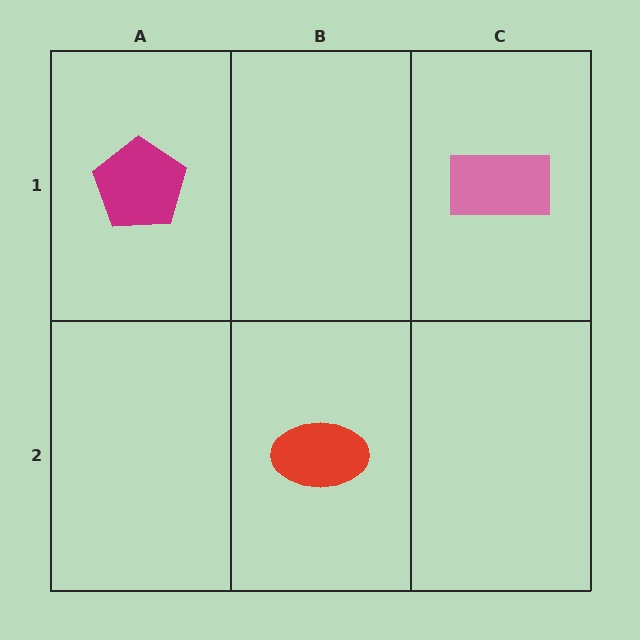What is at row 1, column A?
A magenta pentagon.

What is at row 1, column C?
A pink rectangle.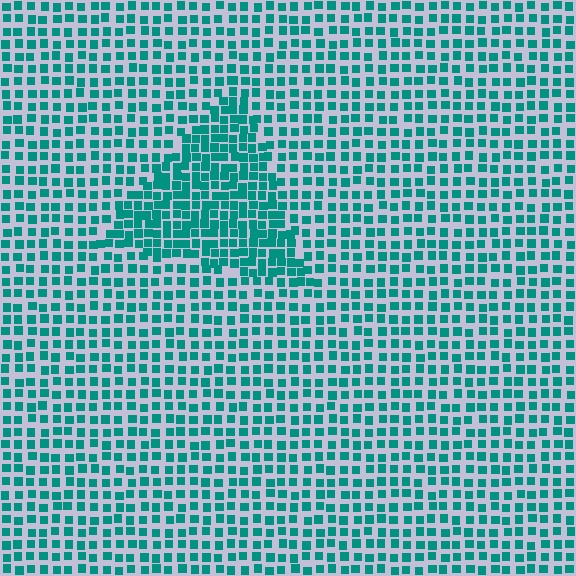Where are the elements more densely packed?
The elements are more densely packed inside the triangle boundary.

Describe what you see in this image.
The image contains small teal elements arranged at two different densities. A triangle-shaped region is visible where the elements are more densely packed than the surrounding area.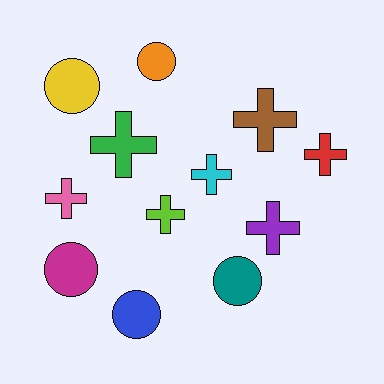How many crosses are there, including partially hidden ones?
There are 7 crosses.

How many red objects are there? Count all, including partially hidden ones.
There is 1 red object.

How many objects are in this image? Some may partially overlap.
There are 12 objects.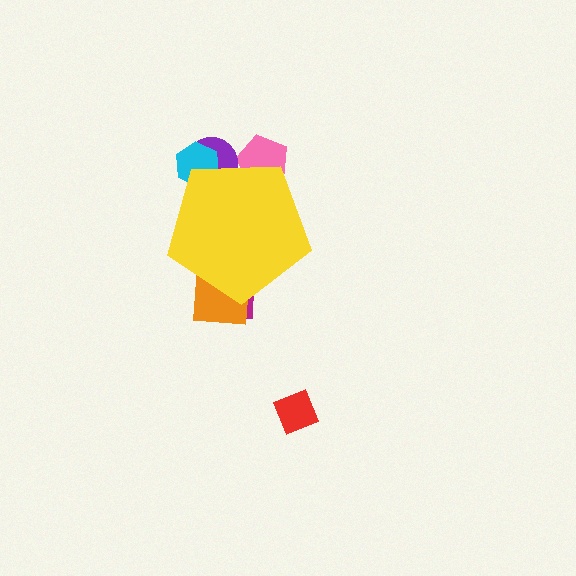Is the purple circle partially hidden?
Yes, the purple circle is partially hidden behind the yellow pentagon.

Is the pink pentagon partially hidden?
Yes, the pink pentagon is partially hidden behind the yellow pentagon.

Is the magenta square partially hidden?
Yes, the magenta square is partially hidden behind the yellow pentagon.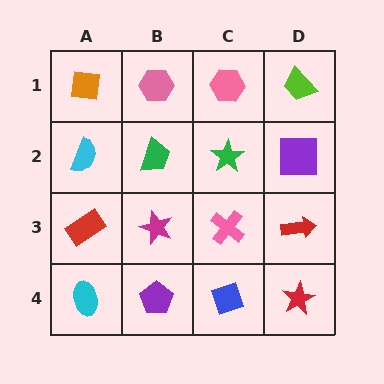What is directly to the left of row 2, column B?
A cyan semicircle.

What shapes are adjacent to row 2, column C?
A pink hexagon (row 1, column C), a pink cross (row 3, column C), a green trapezoid (row 2, column B), a purple square (row 2, column D).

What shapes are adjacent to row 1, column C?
A green star (row 2, column C), a pink hexagon (row 1, column B), a lime trapezoid (row 1, column D).